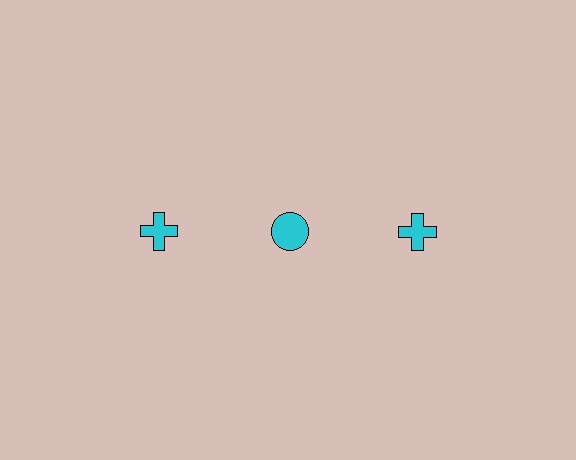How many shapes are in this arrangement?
There are 3 shapes arranged in a grid pattern.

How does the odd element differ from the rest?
It has a different shape: circle instead of cross.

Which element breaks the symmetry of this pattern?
The cyan circle in the top row, second from left column breaks the symmetry. All other shapes are cyan crosses.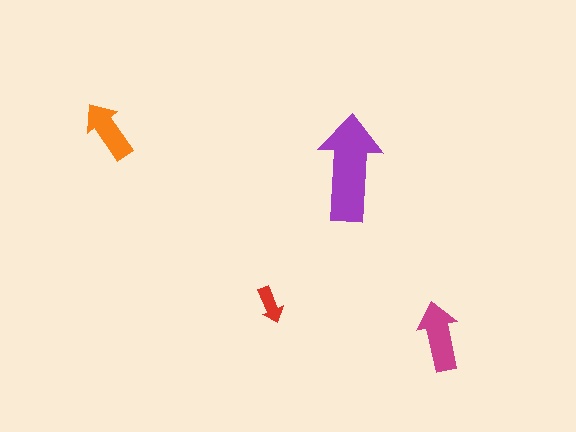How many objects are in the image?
There are 4 objects in the image.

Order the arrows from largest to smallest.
the purple one, the magenta one, the orange one, the red one.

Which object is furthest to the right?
The magenta arrow is rightmost.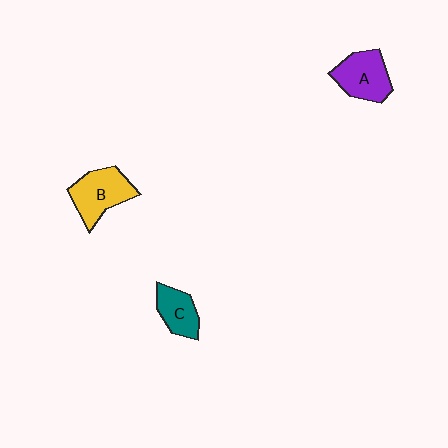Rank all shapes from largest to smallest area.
From largest to smallest: B (yellow), A (purple), C (teal).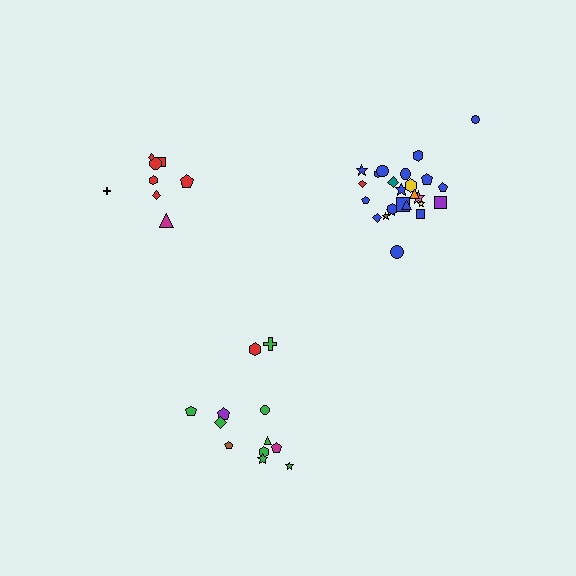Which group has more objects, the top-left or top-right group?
The top-right group.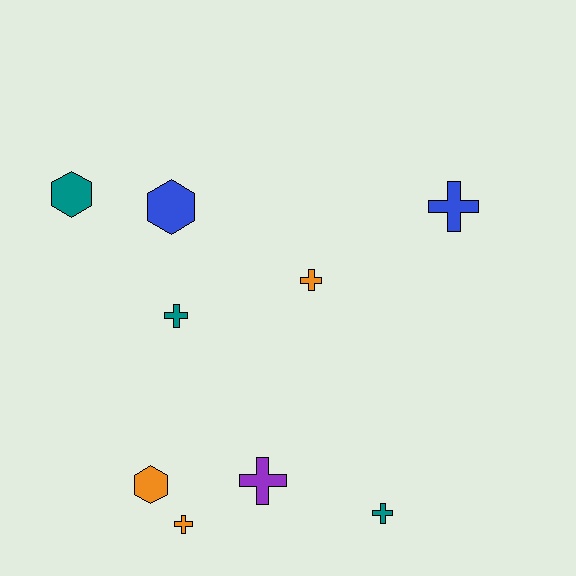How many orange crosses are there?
There are 2 orange crosses.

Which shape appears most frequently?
Cross, with 6 objects.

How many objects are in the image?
There are 9 objects.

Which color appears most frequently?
Teal, with 3 objects.